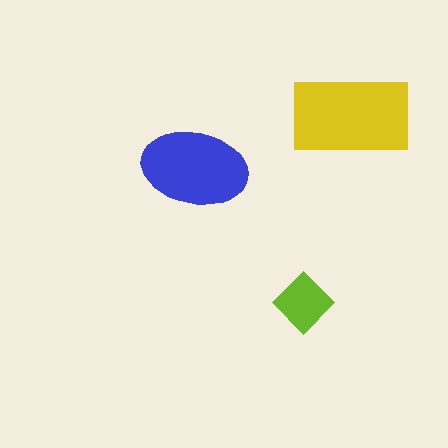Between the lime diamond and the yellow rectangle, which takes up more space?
The yellow rectangle.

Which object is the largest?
The yellow rectangle.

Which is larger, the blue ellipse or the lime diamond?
The blue ellipse.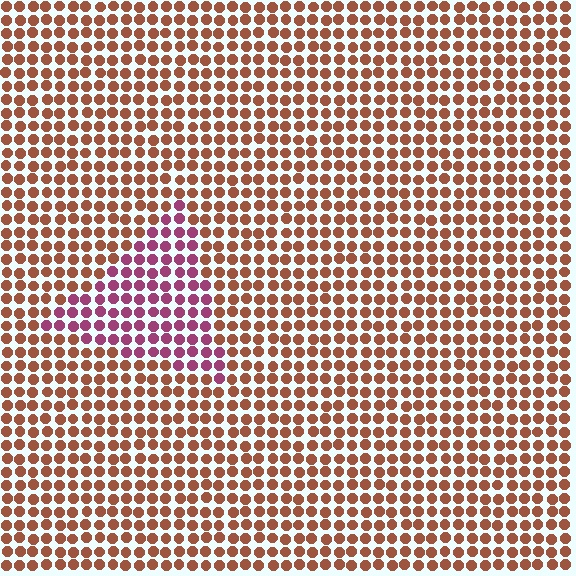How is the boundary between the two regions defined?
The boundary is defined purely by a slight shift in hue (about 50 degrees). Spacing, size, and orientation are identical on both sides.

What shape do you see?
I see a triangle.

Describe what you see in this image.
The image is filled with small brown elements in a uniform arrangement. A triangle-shaped region is visible where the elements are tinted to a slightly different hue, forming a subtle color boundary.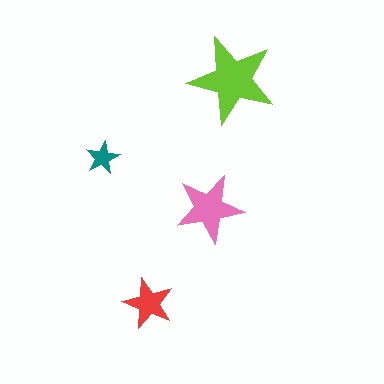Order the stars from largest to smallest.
the lime one, the pink one, the red one, the teal one.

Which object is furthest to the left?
The teal star is leftmost.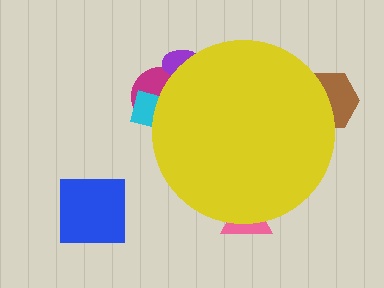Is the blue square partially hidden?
No, the blue square is fully visible.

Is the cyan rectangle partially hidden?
Yes, the cyan rectangle is partially hidden behind the yellow circle.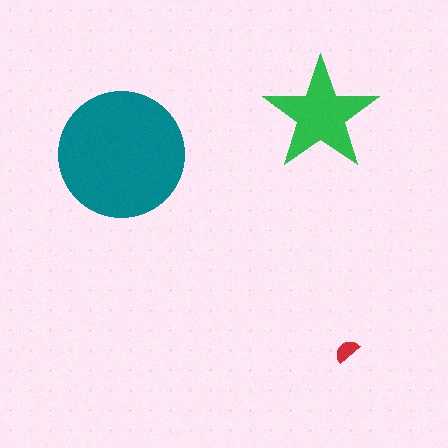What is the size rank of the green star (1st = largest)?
2nd.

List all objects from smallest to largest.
The red semicircle, the green star, the teal circle.